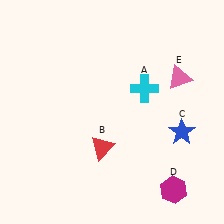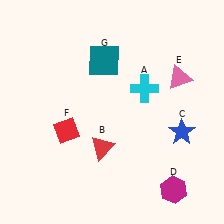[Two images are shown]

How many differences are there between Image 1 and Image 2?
There are 2 differences between the two images.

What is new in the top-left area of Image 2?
A teal square (G) was added in the top-left area of Image 2.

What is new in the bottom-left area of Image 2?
A red diamond (F) was added in the bottom-left area of Image 2.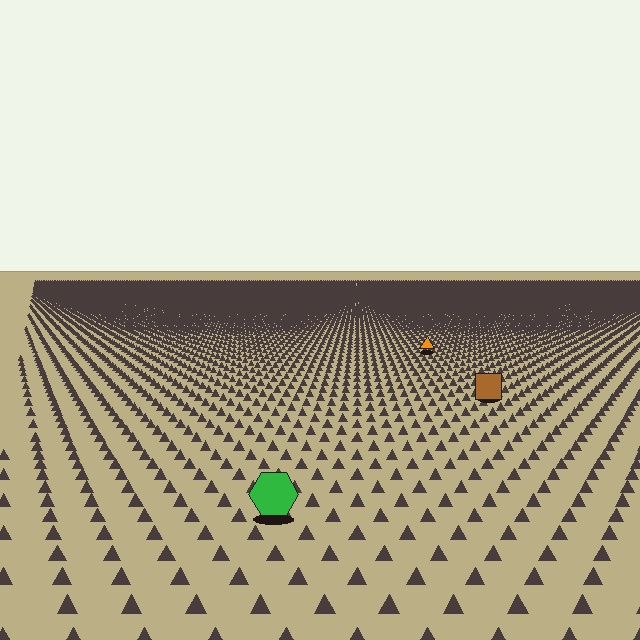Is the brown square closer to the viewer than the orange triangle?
Yes. The brown square is closer — you can tell from the texture gradient: the ground texture is coarser near it.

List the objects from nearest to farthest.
From nearest to farthest: the green hexagon, the brown square, the orange triangle.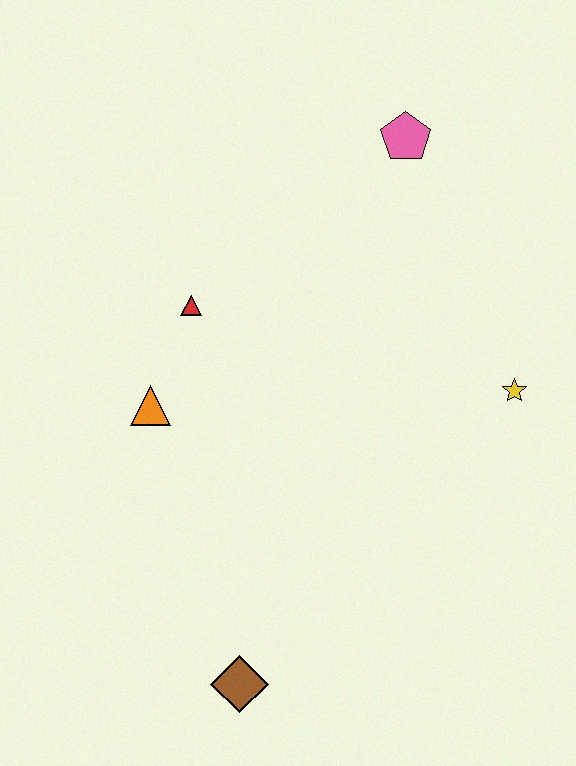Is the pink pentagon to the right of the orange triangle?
Yes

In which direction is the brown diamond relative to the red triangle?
The brown diamond is below the red triangle.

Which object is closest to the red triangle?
The orange triangle is closest to the red triangle.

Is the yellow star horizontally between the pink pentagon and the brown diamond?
No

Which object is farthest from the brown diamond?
The pink pentagon is farthest from the brown diamond.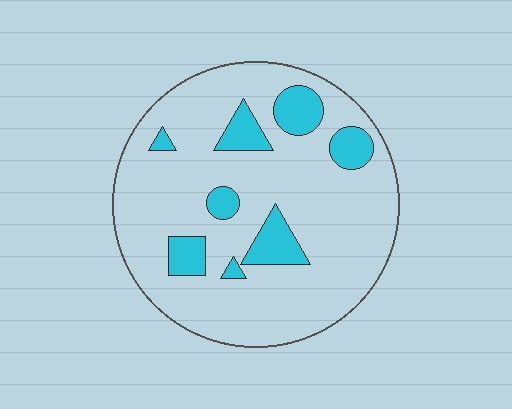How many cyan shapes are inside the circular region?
8.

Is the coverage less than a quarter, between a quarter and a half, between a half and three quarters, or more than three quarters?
Less than a quarter.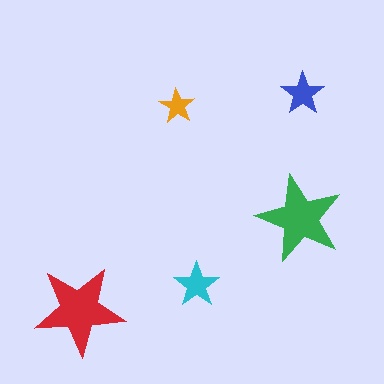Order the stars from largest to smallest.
the red one, the green one, the cyan one, the blue one, the orange one.